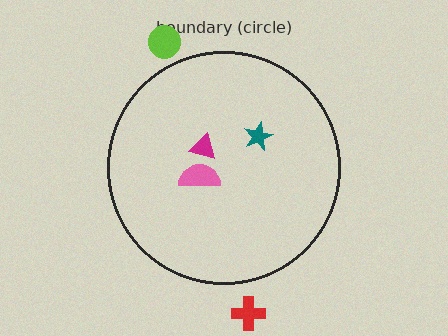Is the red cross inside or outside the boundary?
Outside.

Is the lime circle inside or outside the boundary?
Outside.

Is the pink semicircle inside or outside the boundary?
Inside.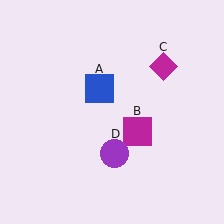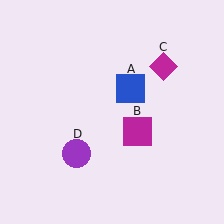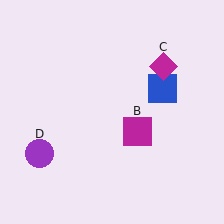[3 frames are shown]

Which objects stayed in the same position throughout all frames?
Magenta square (object B) and magenta diamond (object C) remained stationary.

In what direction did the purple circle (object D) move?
The purple circle (object D) moved left.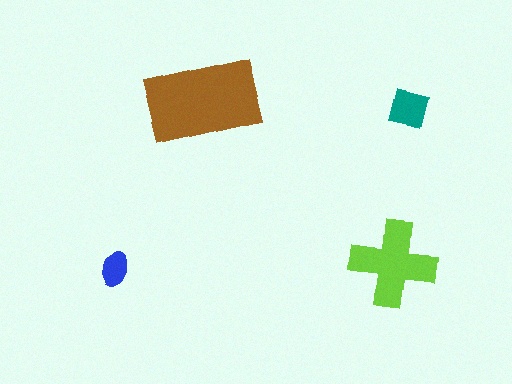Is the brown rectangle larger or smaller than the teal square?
Larger.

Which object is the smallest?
The blue ellipse.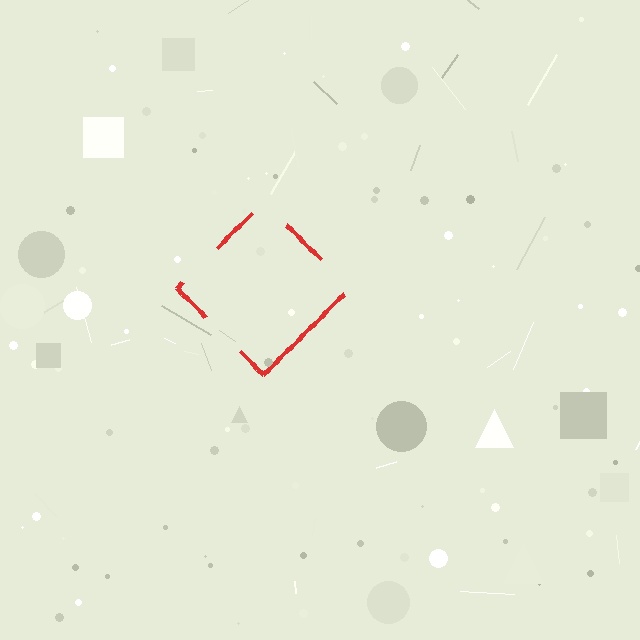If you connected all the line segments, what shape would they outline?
They would outline a diamond.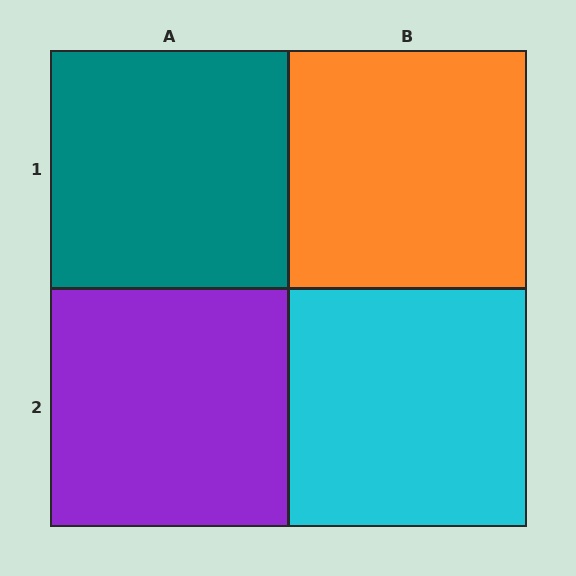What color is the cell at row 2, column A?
Purple.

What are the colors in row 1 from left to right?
Teal, orange.